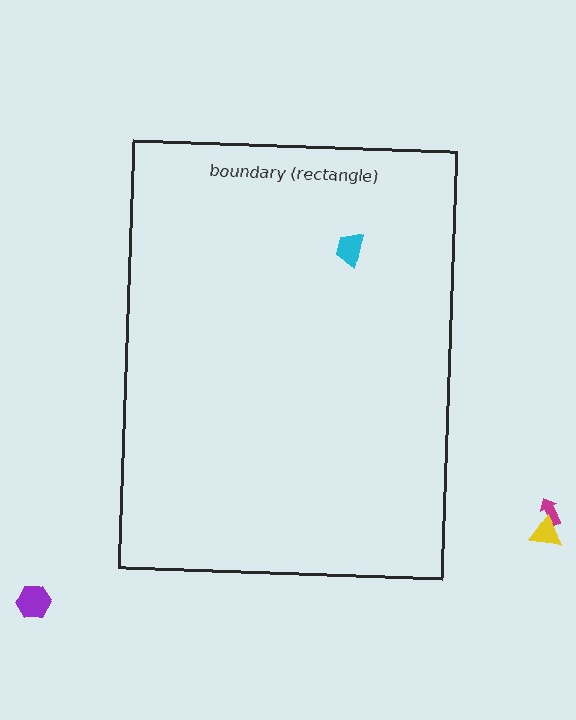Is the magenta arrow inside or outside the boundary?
Outside.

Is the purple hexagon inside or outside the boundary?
Outside.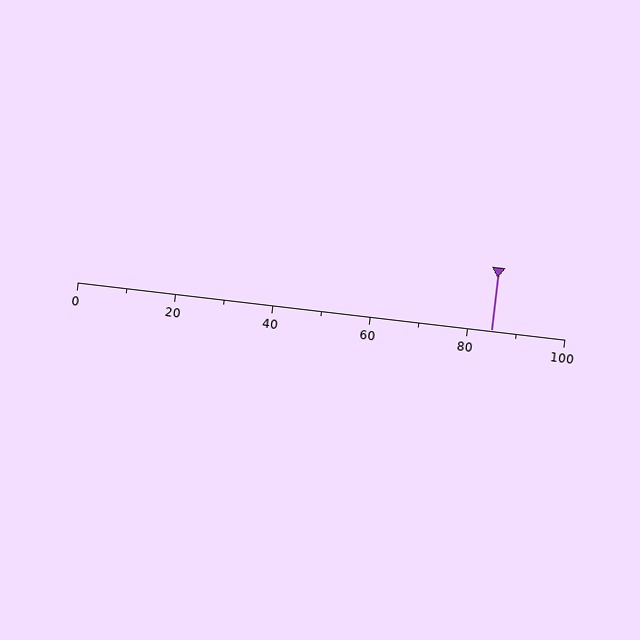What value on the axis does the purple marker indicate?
The marker indicates approximately 85.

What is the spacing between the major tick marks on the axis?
The major ticks are spaced 20 apart.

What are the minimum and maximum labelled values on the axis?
The axis runs from 0 to 100.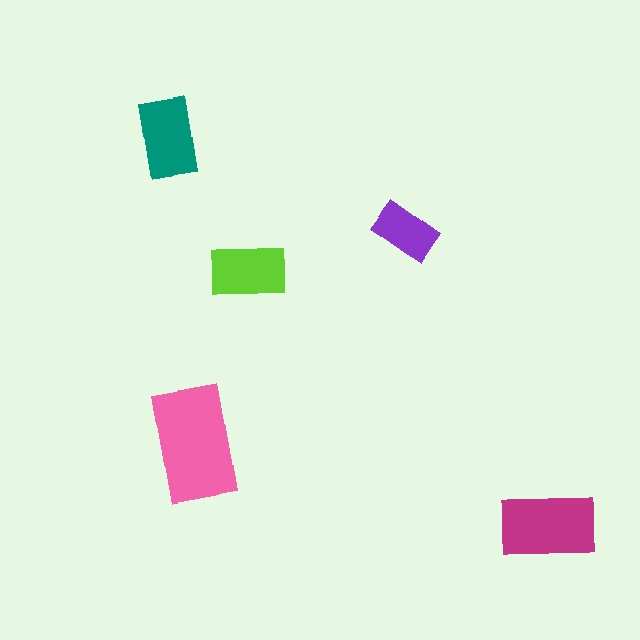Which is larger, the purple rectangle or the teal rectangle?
The teal one.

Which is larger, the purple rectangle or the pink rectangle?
The pink one.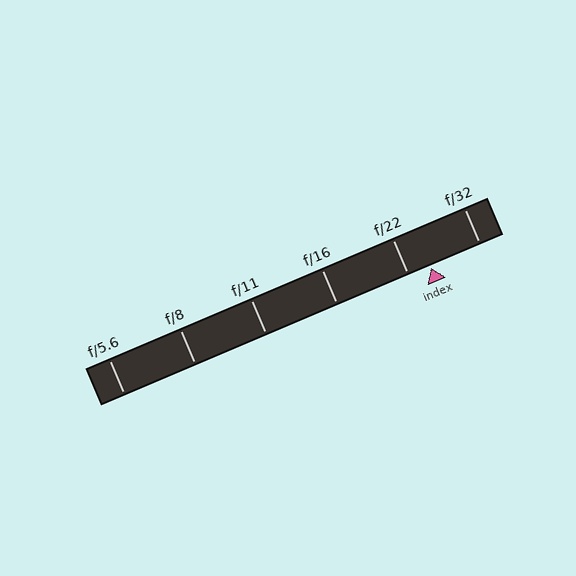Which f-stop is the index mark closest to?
The index mark is closest to f/22.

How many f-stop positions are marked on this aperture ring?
There are 6 f-stop positions marked.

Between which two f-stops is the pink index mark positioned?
The index mark is between f/22 and f/32.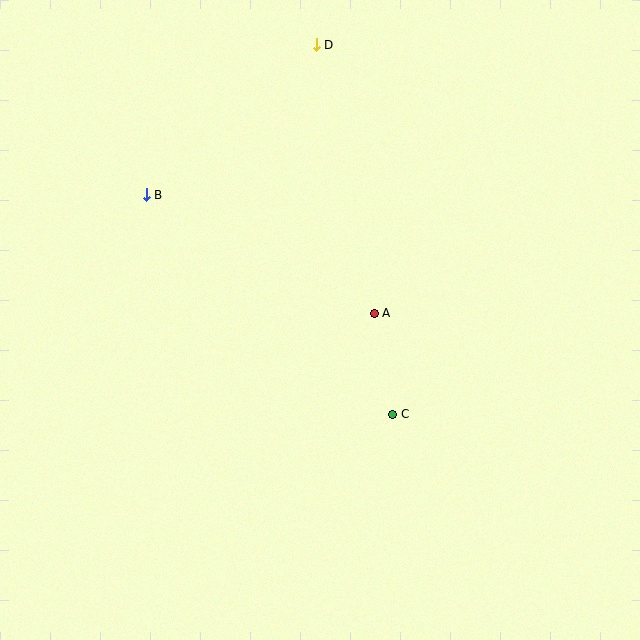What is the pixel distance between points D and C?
The distance between D and C is 377 pixels.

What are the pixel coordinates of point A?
Point A is at (374, 313).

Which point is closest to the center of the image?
Point A at (374, 313) is closest to the center.